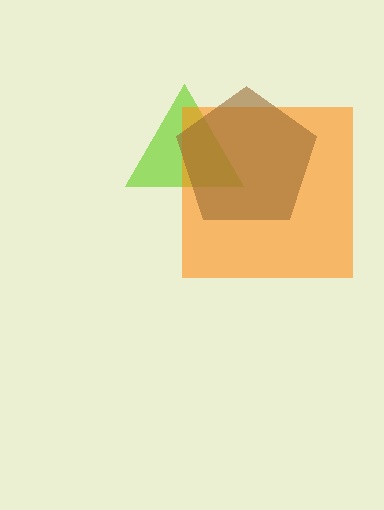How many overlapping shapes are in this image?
There are 3 overlapping shapes in the image.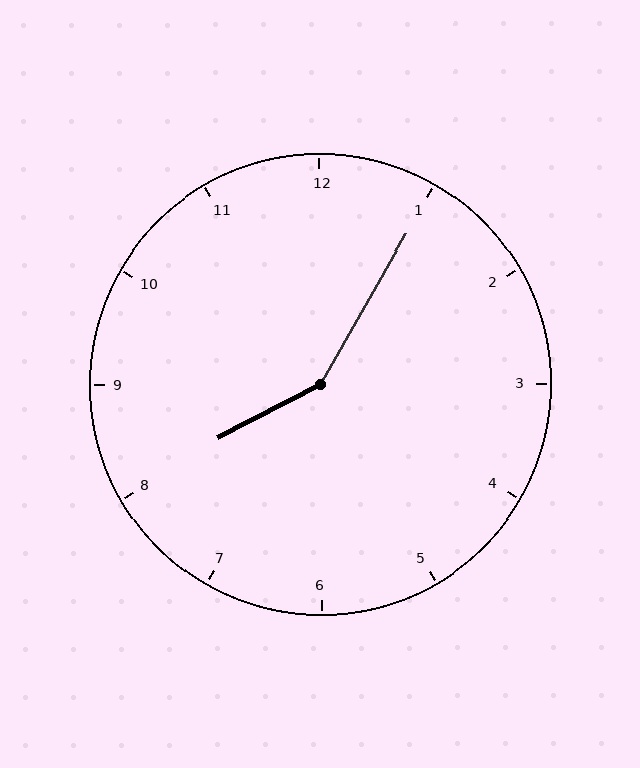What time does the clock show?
8:05.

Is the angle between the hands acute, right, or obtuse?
It is obtuse.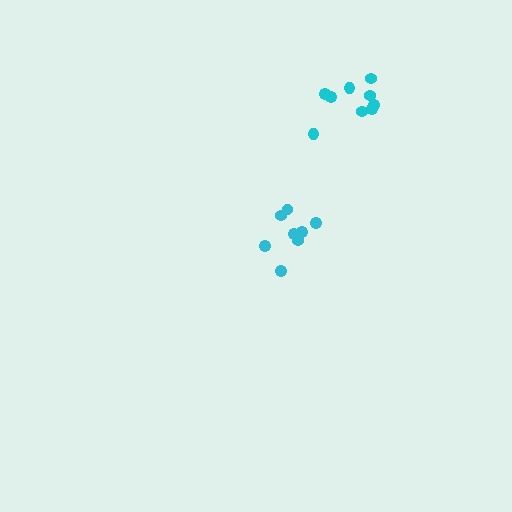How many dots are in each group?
Group 1: 8 dots, Group 2: 9 dots (17 total).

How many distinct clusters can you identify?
There are 2 distinct clusters.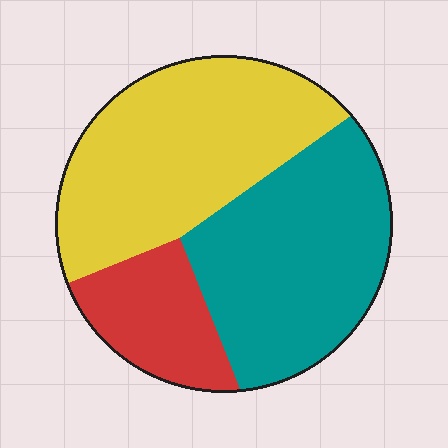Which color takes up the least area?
Red, at roughly 15%.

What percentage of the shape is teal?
Teal takes up about two fifths (2/5) of the shape.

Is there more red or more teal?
Teal.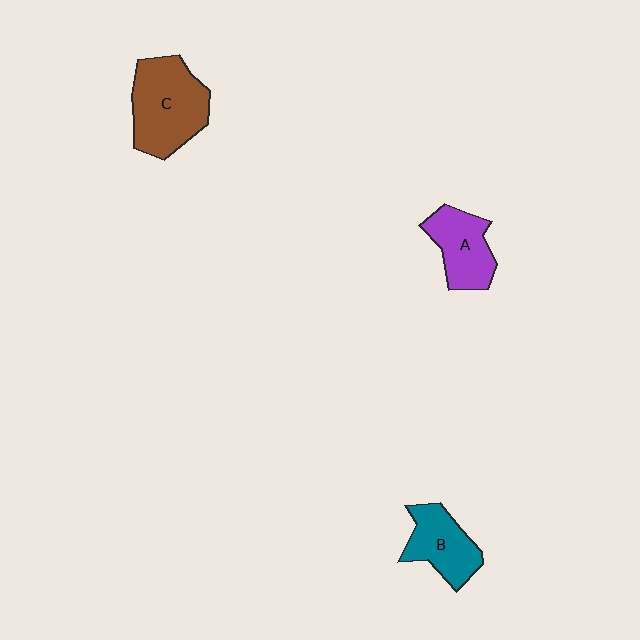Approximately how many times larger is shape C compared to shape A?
Approximately 1.5 times.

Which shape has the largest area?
Shape C (brown).